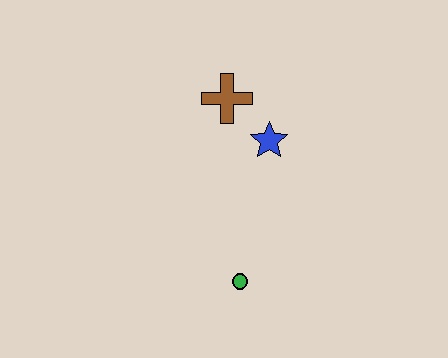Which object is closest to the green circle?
The blue star is closest to the green circle.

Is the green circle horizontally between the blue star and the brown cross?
Yes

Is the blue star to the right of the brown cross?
Yes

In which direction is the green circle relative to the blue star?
The green circle is below the blue star.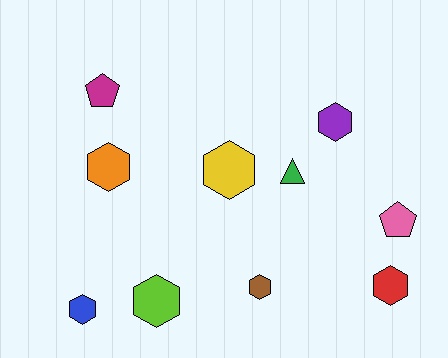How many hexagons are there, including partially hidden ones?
There are 7 hexagons.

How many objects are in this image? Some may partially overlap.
There are 10 objects.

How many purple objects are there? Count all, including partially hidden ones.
There is 1 purple object.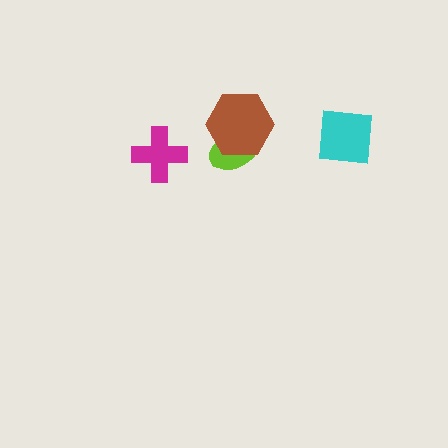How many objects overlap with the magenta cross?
0 objects overlap with the magenta cross.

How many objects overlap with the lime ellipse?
1 object overlaps with the lime ellipse.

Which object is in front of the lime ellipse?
The brown hexagon is in front of the lime ellipse.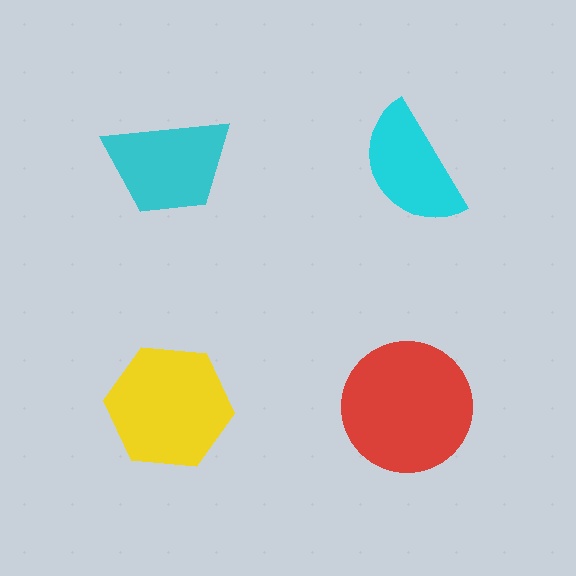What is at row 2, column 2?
A red circle.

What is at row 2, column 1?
A yellow hexagon.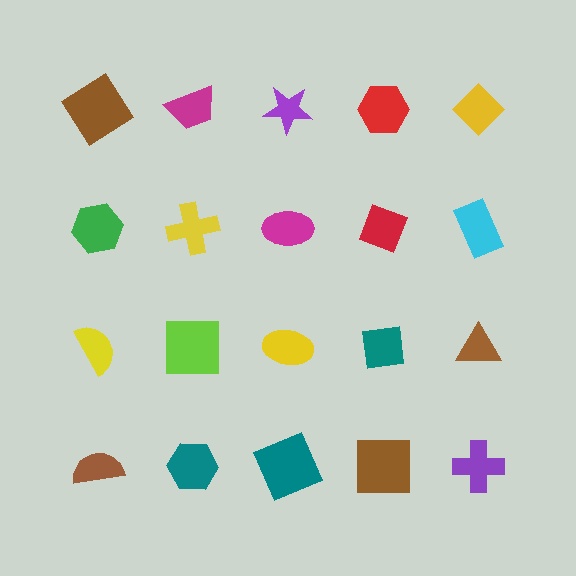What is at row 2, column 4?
A red diamond.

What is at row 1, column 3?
A purple star.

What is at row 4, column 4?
A brown square.